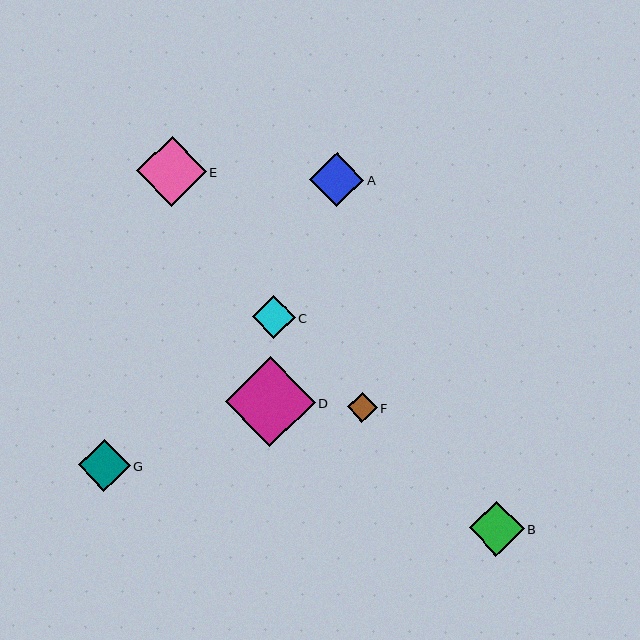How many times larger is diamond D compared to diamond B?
Diamond D is approximately 1.6 times the size of diamond B.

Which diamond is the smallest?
Diamond F is the smallest with a size of approximately 30 pixels.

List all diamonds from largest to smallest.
From largest to smallest: D, E, B, A, G, C, F.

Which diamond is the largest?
Diamond D is the largest with a size of approximately 90 pixels.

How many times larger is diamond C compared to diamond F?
Diamond C is approximately 1.4 times the size of diamond F.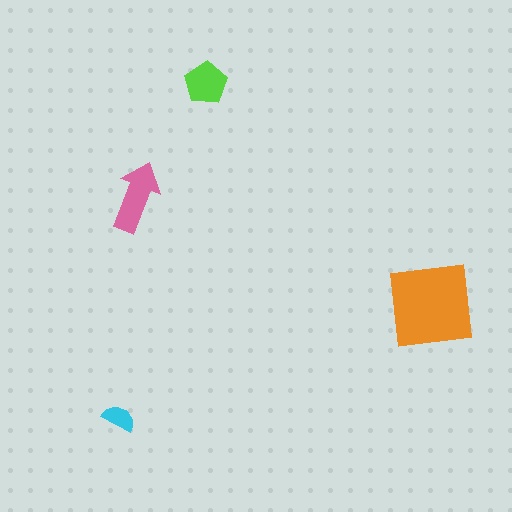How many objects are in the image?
There are 4 objects in the image.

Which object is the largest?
The orange square.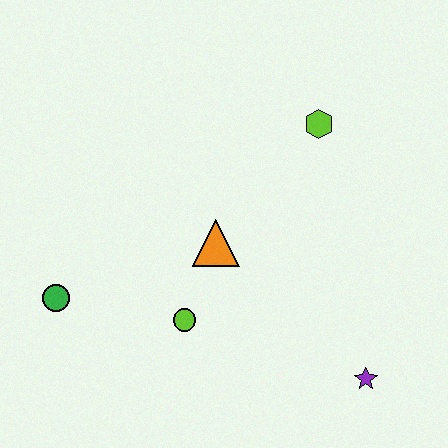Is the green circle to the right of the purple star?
No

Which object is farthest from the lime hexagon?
The green circle is farthest from the lime hexagon.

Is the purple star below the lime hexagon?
Yes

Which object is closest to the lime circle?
The orange triangle is closest to the lime circle.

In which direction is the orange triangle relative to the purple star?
The orange triangle is to the left of the purple star.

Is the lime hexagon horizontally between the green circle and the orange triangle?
No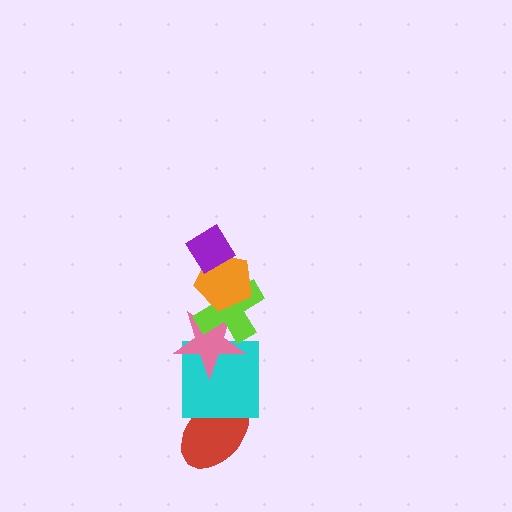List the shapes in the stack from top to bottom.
From top to bottom: the purple diamond, the orange pentagon, the lime cross, the pink star, the cyan square, the red ellipse.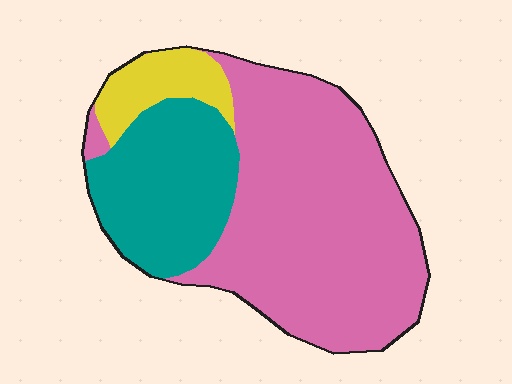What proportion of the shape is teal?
Teal covers around 25% of the shape.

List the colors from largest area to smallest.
From largest to smallest: pink, teal, yellow.